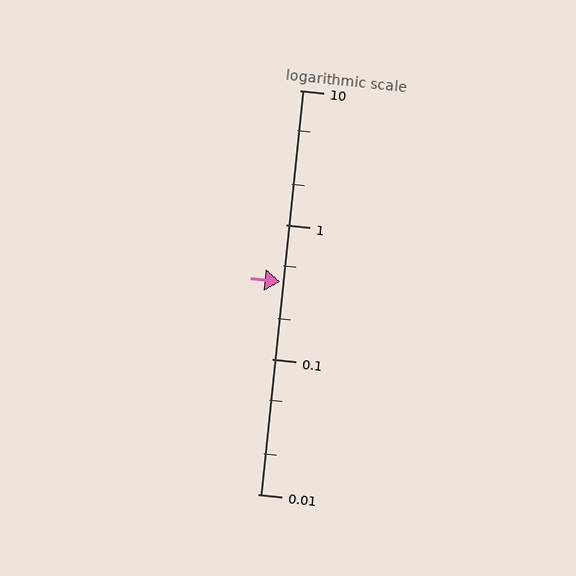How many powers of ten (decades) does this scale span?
The scale spans 3 decades, from 0.01 to 10.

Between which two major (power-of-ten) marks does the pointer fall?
The pointer is between 0.1 and 1.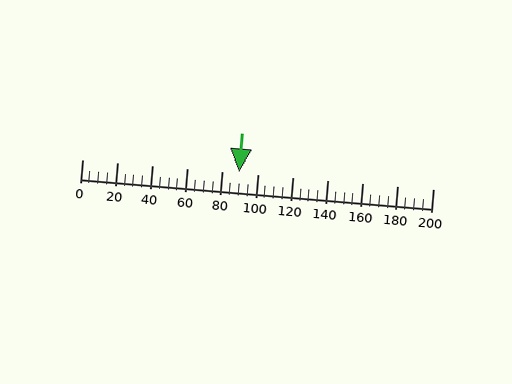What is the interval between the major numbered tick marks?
The major tick marks are spaced 20 units apart.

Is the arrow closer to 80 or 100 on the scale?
The arrow is closer to 80.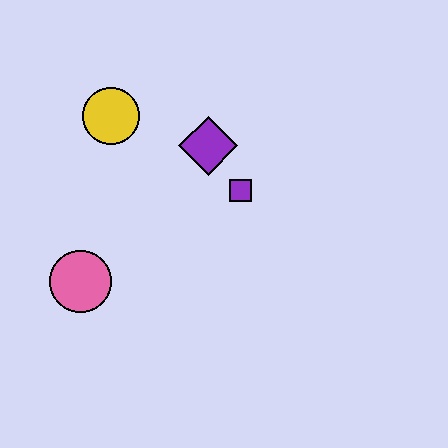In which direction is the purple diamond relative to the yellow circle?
The purple diamond is to the right of the yellow circle.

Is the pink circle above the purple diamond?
No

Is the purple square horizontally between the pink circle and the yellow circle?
No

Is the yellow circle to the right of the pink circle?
Yes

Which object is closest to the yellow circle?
The purple diamond is closest to the yellow circle.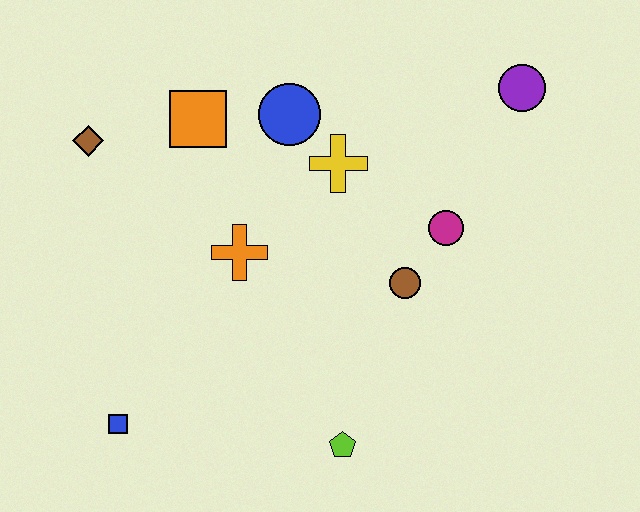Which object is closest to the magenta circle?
The brown circle is closest to the magenta circle.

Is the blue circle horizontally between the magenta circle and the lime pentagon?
No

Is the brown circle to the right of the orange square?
Yes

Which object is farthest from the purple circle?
The blue square is farthest from the purple circle.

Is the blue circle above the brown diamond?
Yes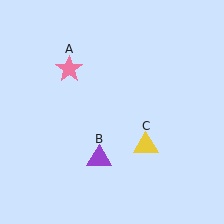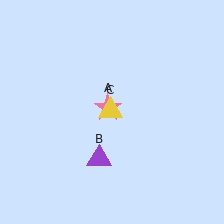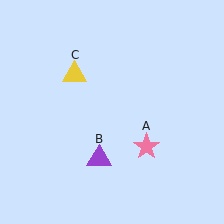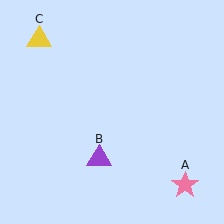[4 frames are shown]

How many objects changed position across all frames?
2 objects changed position: pink star (object A), yellow triangle (object C).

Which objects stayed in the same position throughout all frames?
Purple triangle (object B) remained stationary.